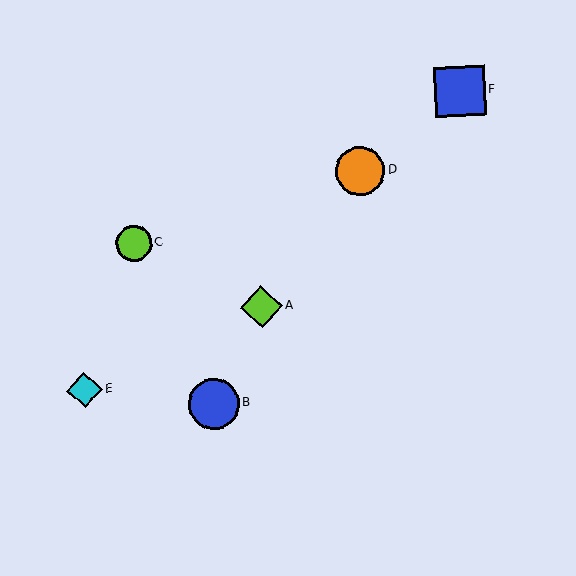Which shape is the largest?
The blue circle (labeled B) is the largest.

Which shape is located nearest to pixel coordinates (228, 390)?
The blue circle (labeled B) at (214, 404) is nearest to that location.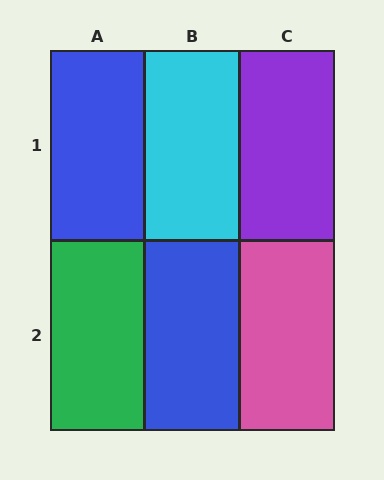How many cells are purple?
1 cell is purple.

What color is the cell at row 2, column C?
Pink.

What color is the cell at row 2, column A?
Green.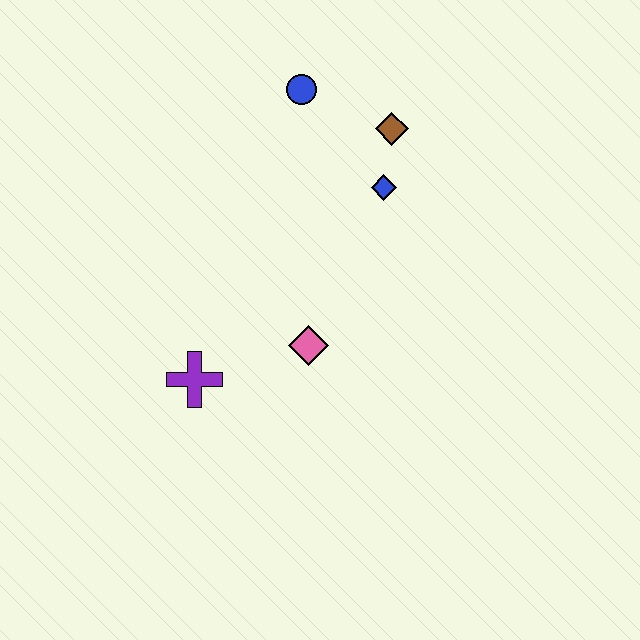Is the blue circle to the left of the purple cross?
No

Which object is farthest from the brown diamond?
The purple cross is farthest from the brown diamond.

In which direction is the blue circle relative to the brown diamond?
The blue circle is to the left of the brown diamond.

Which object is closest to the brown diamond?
The blue diamond is closest to the brown diamond.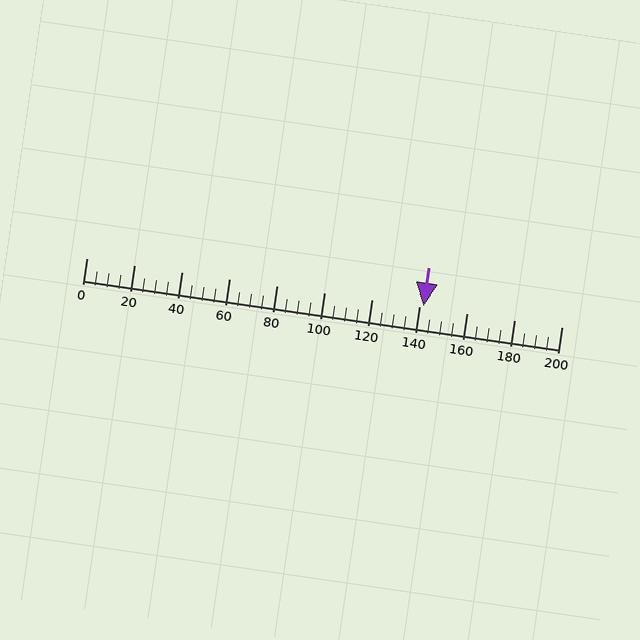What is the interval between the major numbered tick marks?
The major tick marks are spaced 20 units apart.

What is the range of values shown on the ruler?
The ruler shows values from 0 to 200.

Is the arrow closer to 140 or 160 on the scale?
The arrow is closer to 140.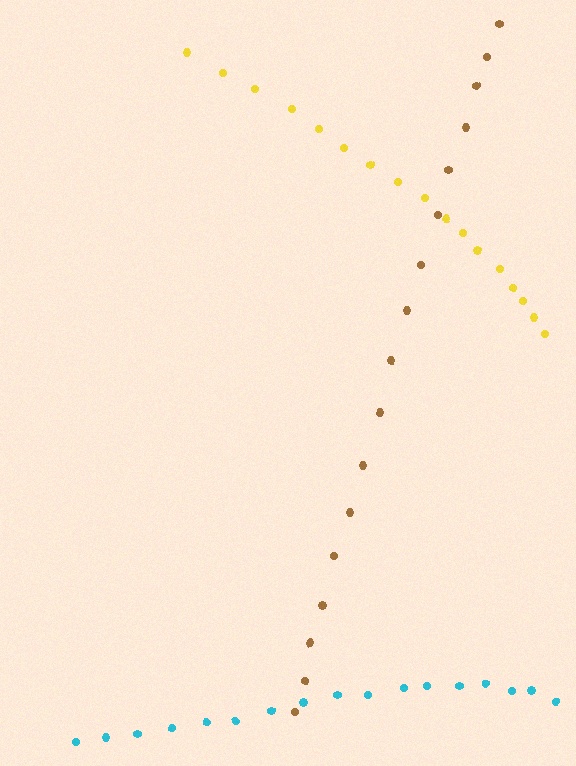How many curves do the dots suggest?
There are 3 distinct paths.